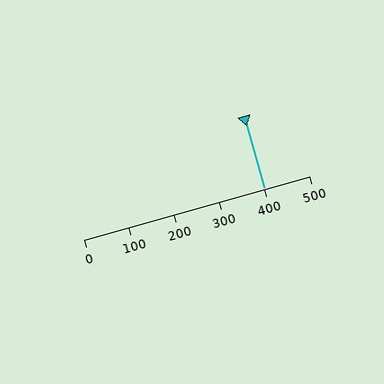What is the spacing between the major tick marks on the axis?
The major ticks are spaced 100 apart.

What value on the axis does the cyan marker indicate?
The marker indicates approximately 400.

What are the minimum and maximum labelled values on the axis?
The axis runs from 0 to 500.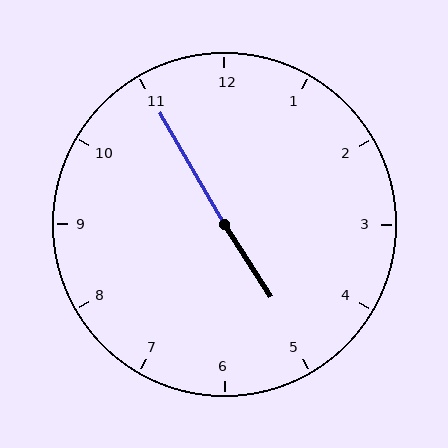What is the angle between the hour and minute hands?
Approximately 178 degrees.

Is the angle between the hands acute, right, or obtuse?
It is obtuse.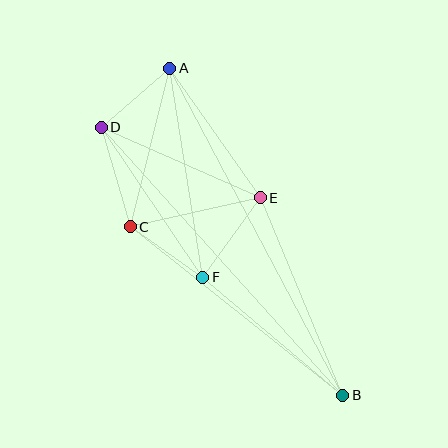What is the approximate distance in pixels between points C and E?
The distance between C and E is approximately 133 pixels.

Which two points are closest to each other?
Points C and F are closest to each other.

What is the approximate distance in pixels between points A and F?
The distance between A and F is approximately 212 pixels.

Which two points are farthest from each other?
Points A and B are farthest from each other.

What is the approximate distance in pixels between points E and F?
The distance between E and F is approximately 98 pixels.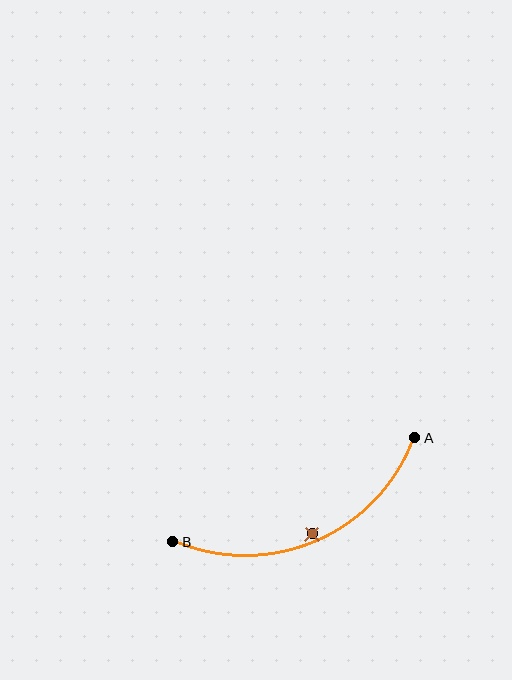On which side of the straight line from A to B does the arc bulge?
The arc bulges below the straight line connecting A and B.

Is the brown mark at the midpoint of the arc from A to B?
No — the brown mark does not lie on the arc at all. It sits slightly inside the curve.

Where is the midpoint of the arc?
The arc midpoint is the point on the curve farthest from the straight line joining A and B. It sits below that line.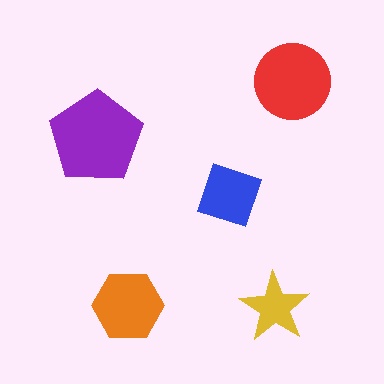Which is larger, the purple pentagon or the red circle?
The purple pentagon.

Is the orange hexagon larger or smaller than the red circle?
Smaller.